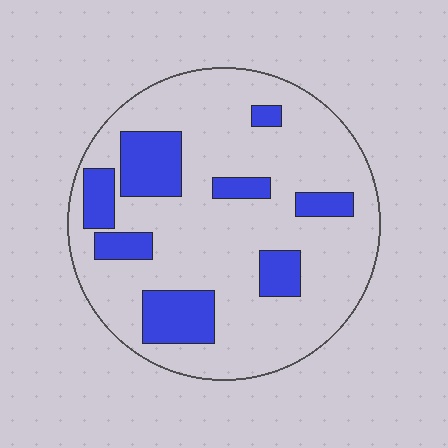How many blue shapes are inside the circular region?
8.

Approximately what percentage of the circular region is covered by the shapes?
Approximately 20%.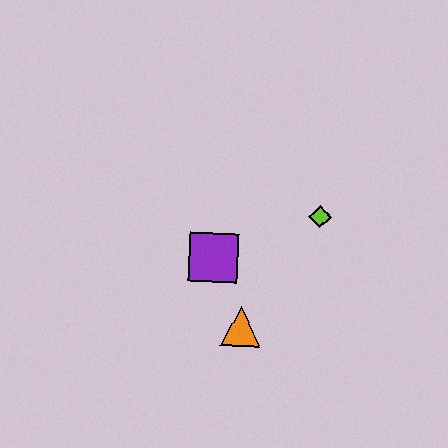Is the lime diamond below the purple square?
No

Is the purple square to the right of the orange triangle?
No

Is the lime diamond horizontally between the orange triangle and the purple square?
No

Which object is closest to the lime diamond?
The purple square is closest to the lime diamond.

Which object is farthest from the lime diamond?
The orange triangle is farthest from the lime diamond.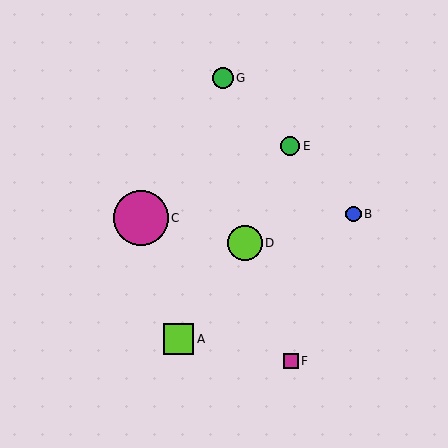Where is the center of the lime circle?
The center of the lime circle is at (245, 243).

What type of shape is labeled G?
Shape G is a green circle.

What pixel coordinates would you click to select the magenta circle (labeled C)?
Click at (141, 218) to select the magenta circle C.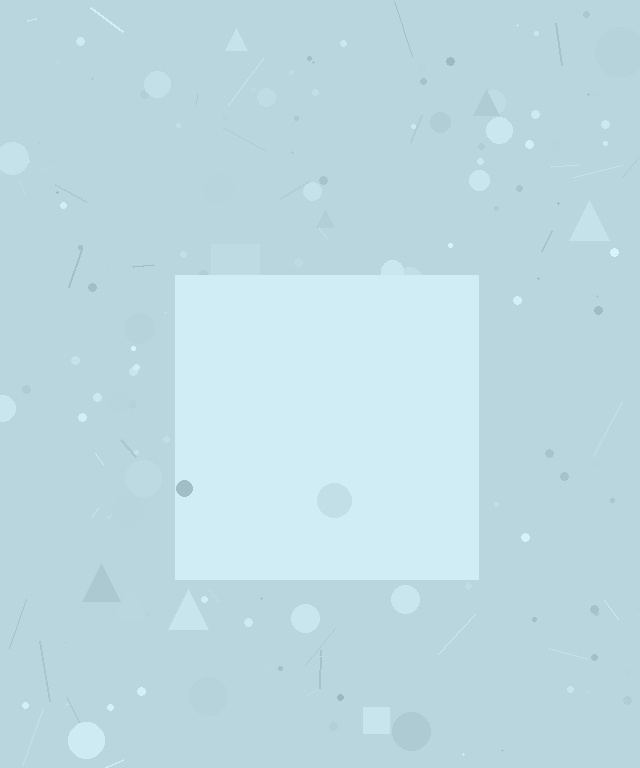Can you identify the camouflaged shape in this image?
The camouflaged shape is a square.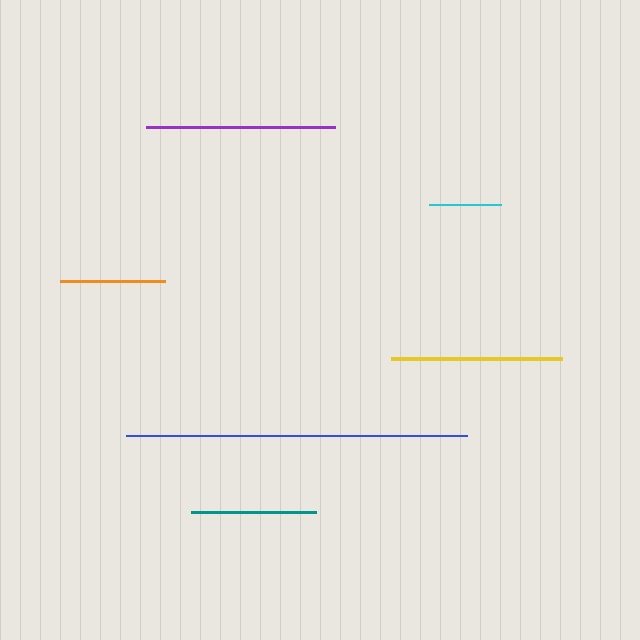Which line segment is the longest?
The blue line is the longest at approximately 341 pixels.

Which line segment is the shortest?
The cyan line is the shortest at approximately 72 pixels.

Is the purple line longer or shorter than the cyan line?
The purple line is longer than the cyan line.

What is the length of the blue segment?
The blue segment is approximately 341 pixels long.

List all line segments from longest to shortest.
From longest to shortest: blue, purple, yellow, teal, orange, cyan.